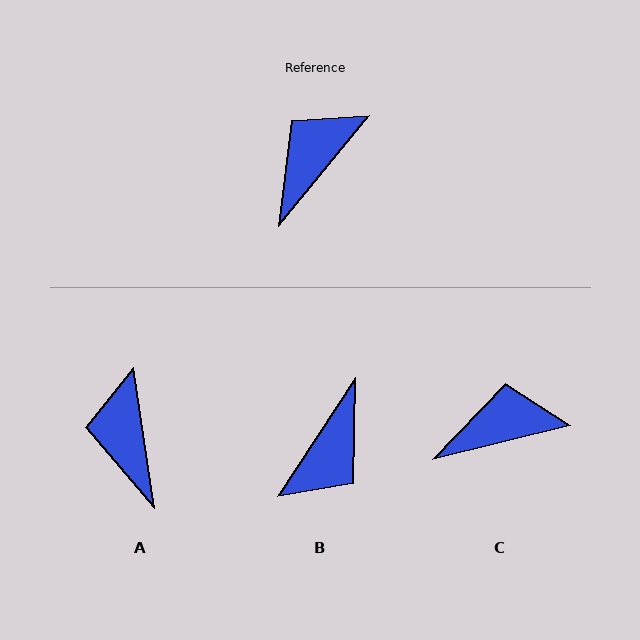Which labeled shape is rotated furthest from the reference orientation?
B, about 174 degrees away.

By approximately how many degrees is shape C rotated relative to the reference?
Approximately 37 degrees clockwise.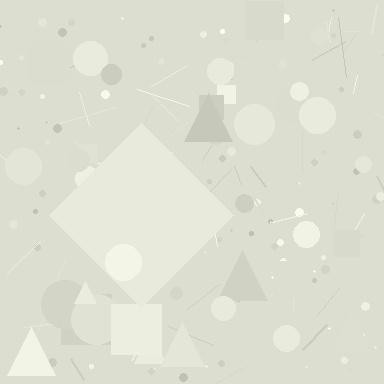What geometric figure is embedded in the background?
A diamond is embedded in the background.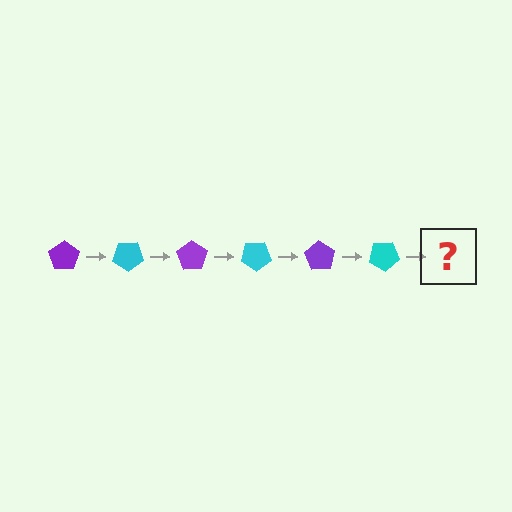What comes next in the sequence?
The next element should be a purple pentagon, rotated 210 degrees from the start.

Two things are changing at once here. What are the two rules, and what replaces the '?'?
The two rules are that it rotates 35 degrees each step and the color cycles through purple and cyan. The '?' should be a purple pentagon, rotated 210 degrees from the start.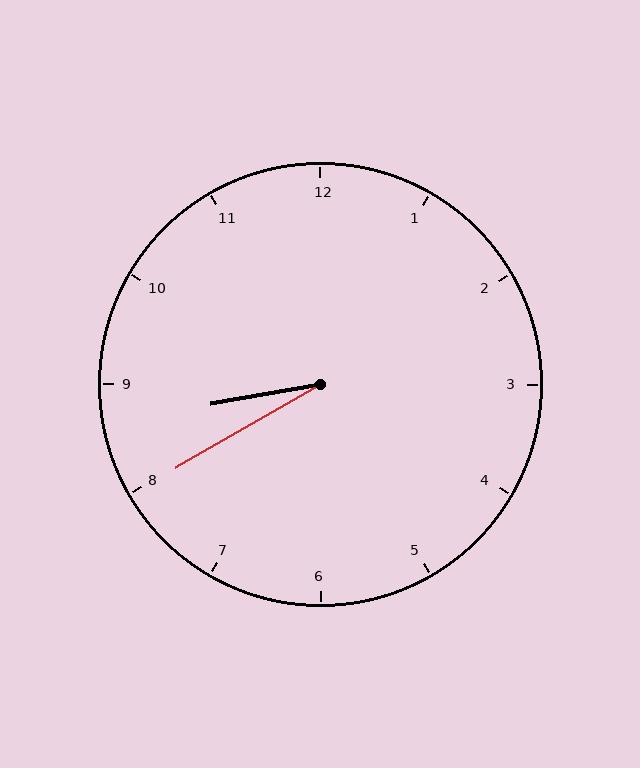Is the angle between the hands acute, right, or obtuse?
It is acute.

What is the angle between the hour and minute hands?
Approximately 20 degrees.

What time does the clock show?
8:40.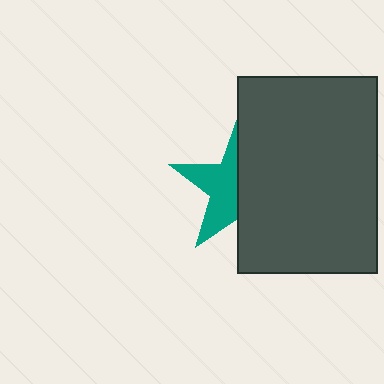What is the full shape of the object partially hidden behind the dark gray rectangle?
The partially hidden object is a teal star.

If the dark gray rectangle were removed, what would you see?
You would see the complete teal star.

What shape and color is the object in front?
The object in front is a dark gray rectangle.